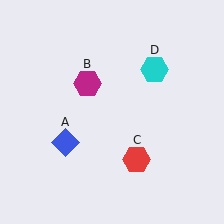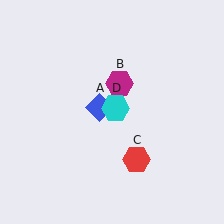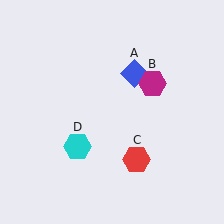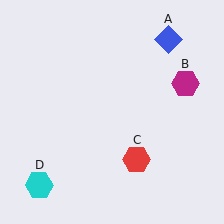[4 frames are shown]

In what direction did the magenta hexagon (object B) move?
The magenta hexagon (object B) moved right.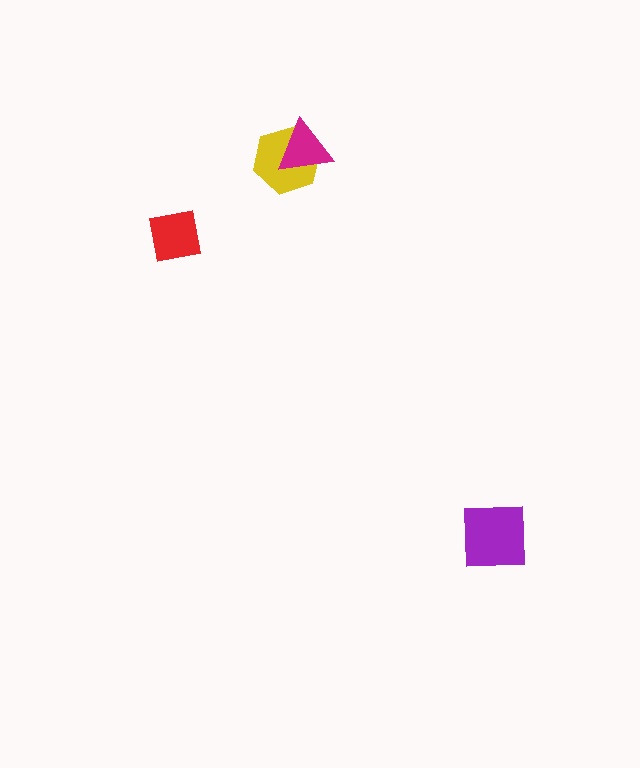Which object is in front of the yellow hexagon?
The magenta triangle is in front of the yellow hexagon.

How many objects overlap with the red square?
0 objects overlap with the red square.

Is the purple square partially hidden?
No, no other shape covers it.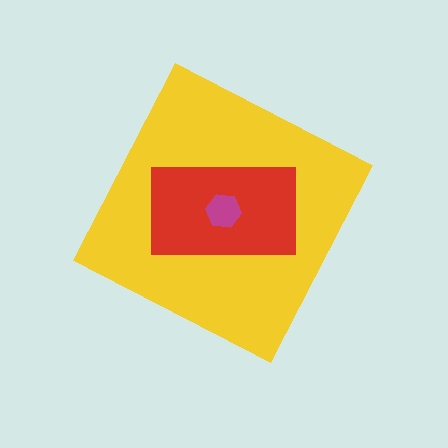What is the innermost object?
The magenta hexagon.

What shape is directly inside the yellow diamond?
The red rectangle.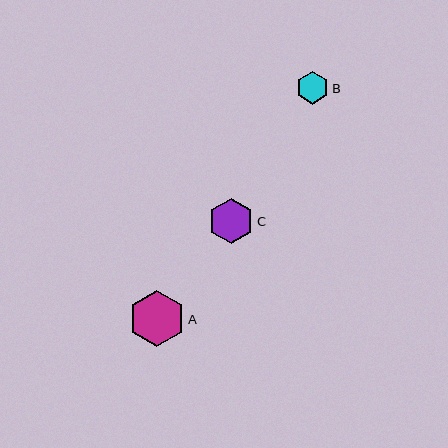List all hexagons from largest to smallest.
From largest to smallest: A, C, B.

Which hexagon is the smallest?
Hexagon B is the smallest with a size of approximately 33 pixels.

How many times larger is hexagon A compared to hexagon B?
Hexagon A is approximately 1.7 times the size of hexagon B.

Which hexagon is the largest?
Hexagon A is the largest with a size of approximately 56 pixels.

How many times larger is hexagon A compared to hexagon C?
Hexagon A is approximately 1.2 times the size of hexagon C.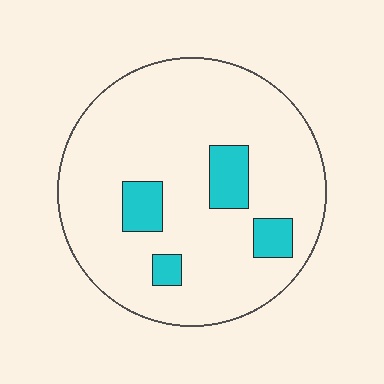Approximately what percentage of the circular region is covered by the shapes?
Approximately 15%.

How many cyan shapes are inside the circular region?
4.